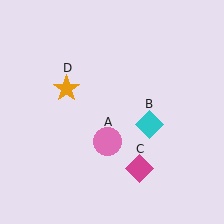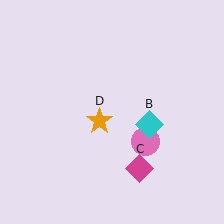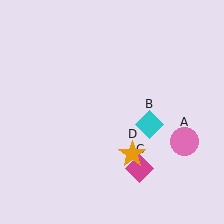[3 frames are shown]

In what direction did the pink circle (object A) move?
The pink circle (object A) moved right.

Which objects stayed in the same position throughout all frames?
Cyan diamond (object B) and magenta diamond (object C) remained stationary.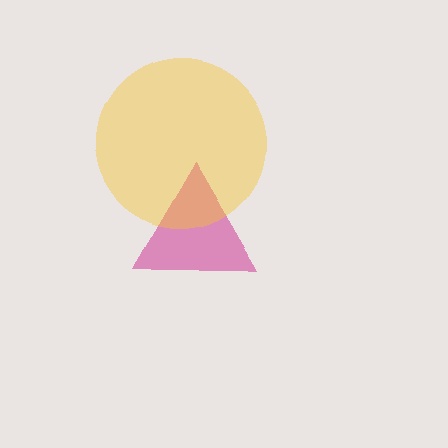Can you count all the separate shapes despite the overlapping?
Yes, there are 2 separate shapes.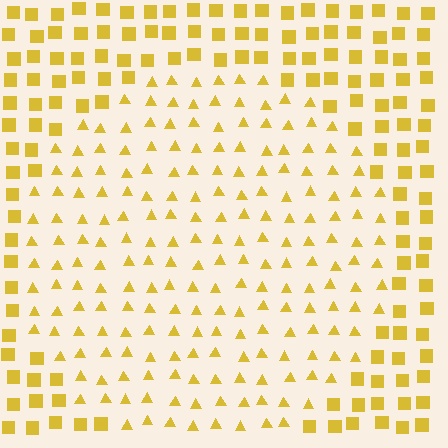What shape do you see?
I see a circle.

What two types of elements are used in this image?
The image uses triangles inside the circle region and squares outside it.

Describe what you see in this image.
The image is filled with small yellow elements arranged in a uniform grid. A circle-shaped region contains triangles, while the surrounding area contains squares. The boundary is defined purely by the change in element shape.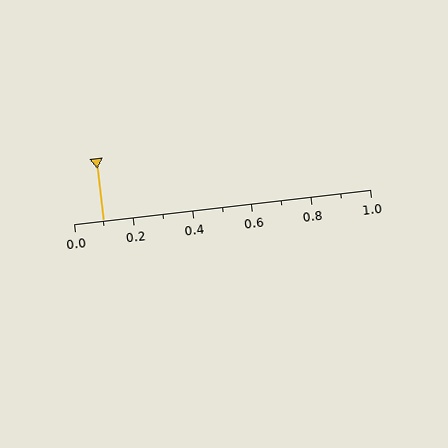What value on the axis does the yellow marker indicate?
The marker indicates approximately 0.1.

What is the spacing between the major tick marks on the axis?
The major ticks are spaced 0.2 apart.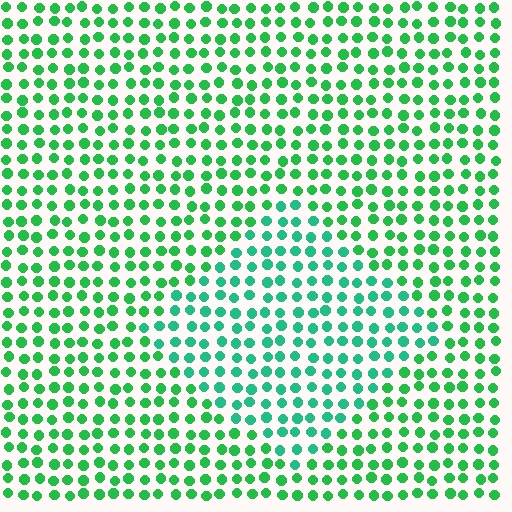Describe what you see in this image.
The image is filled with small green elements in a uniform arrangement. A diamond-shaped region is visible where the elements are tinted to a slightly different hue, forming a subtle color boundary.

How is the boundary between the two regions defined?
The boundary is defined purely by a slight shift in hue (about 25 degrees). Spacing, size, and orientation are identical on both sides.